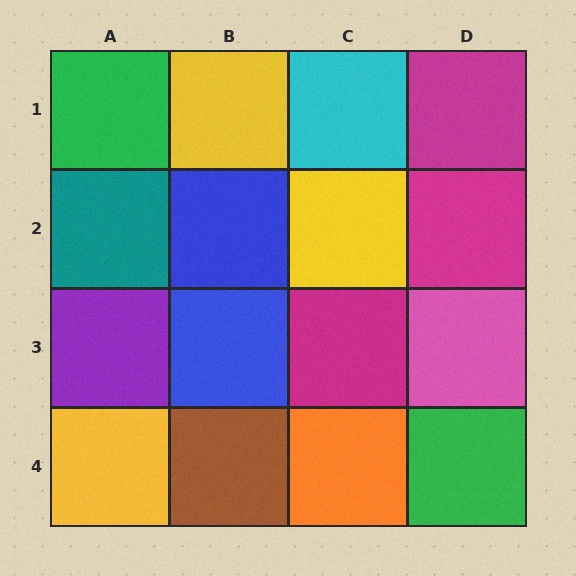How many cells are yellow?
3 cells are yellow.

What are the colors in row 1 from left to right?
Green, yellow, cyan, magenta.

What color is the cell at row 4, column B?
Brown.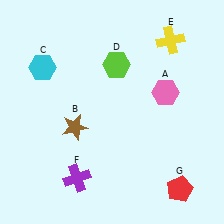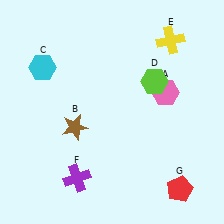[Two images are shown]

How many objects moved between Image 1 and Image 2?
1 object moved between the two images.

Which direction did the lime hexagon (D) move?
The lime hexagon (D) moved right.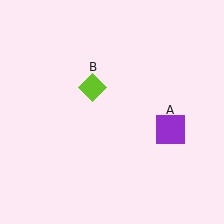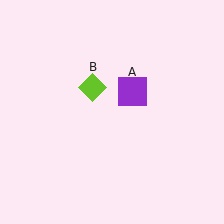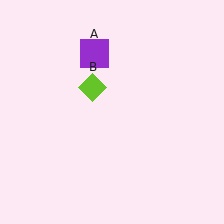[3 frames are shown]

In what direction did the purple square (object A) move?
The purple square (object A) moved up and to the left.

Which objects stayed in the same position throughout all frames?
Lime diamond (object B) remained stationary.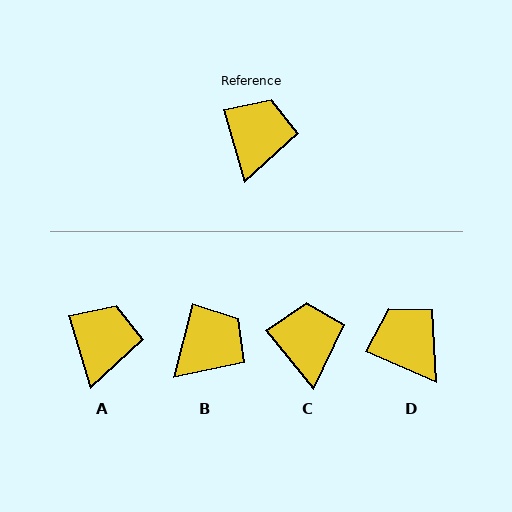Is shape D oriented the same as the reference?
No, it is off by about 50 degrees.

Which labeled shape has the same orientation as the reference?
A.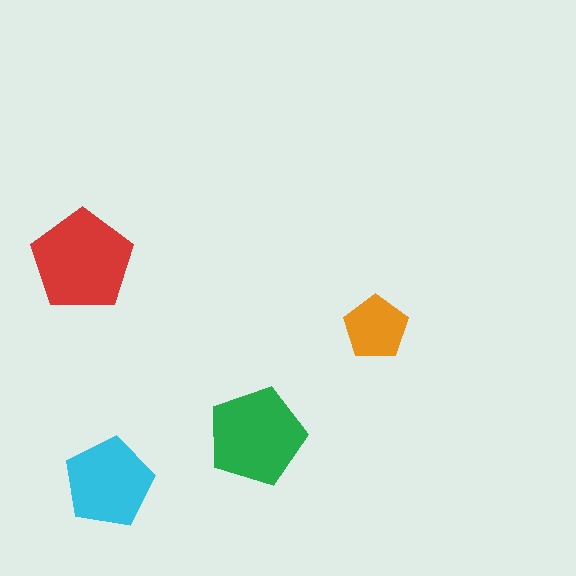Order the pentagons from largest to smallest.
the red one, the green one, the cyan one, the orange one.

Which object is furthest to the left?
The red pentagon is leftmost.